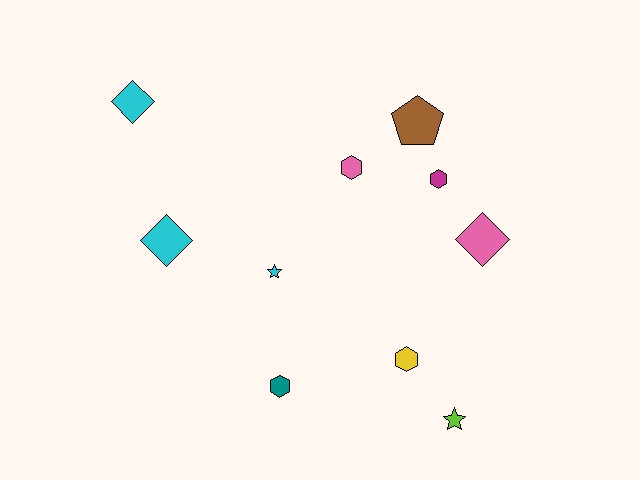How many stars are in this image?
There are 2 stars.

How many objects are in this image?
There are 10 objects.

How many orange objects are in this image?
There are no orange objects.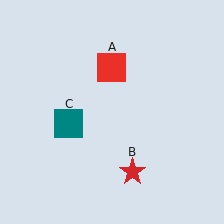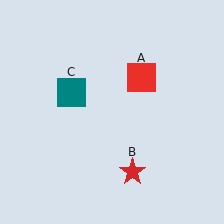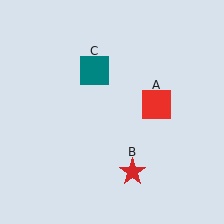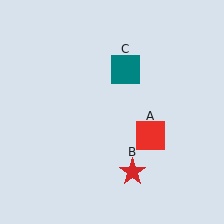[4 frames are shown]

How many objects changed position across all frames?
2 objects changed position: red square (object A), teal square (object C).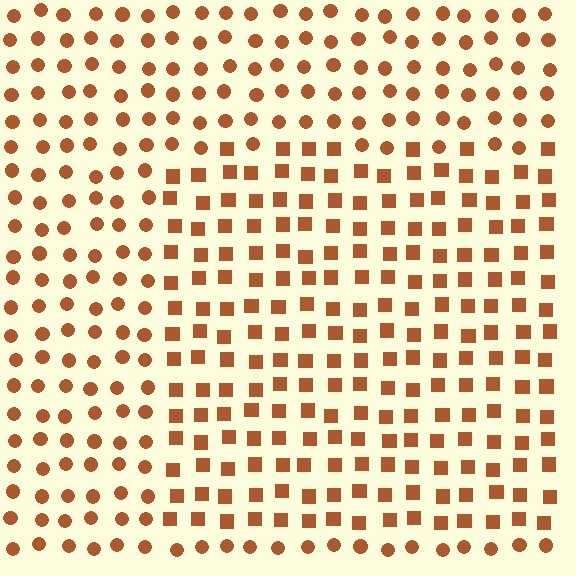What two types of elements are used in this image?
The image uses squares inside the rectangle region and circles outside it.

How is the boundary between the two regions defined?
The boundary is defined by a change in element shape: squares inside vs. circles outside. All elements share the same color and spacing.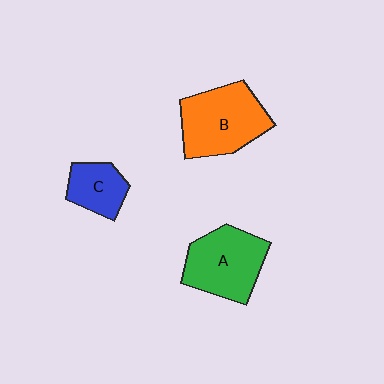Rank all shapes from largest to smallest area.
From largest to smallest: B (orange), A (green), C (blue).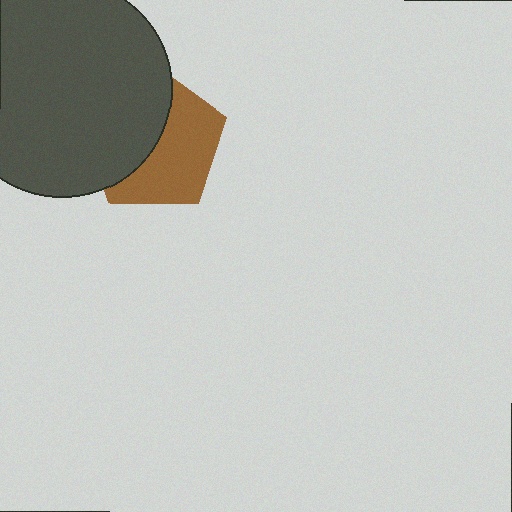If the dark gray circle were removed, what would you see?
You would see the complete brown pentagon.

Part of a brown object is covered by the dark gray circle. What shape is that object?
It is a pentagon.